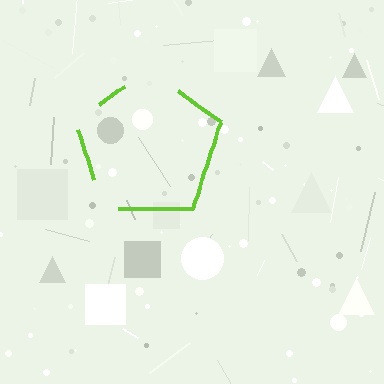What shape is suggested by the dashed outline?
The dashed outline suggests a pentagon.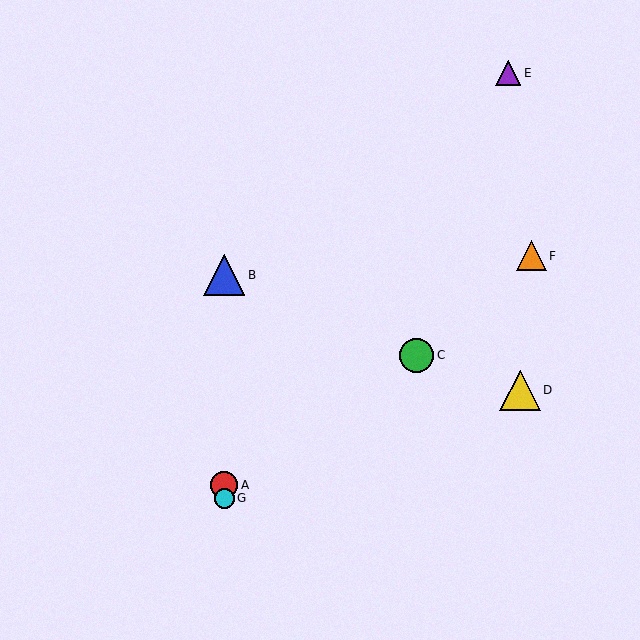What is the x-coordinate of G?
Object G is at x≈224.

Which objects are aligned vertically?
Objects A, B, G are aligned vertically.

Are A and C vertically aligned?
No, A is at x≈224 and C is at x≈417.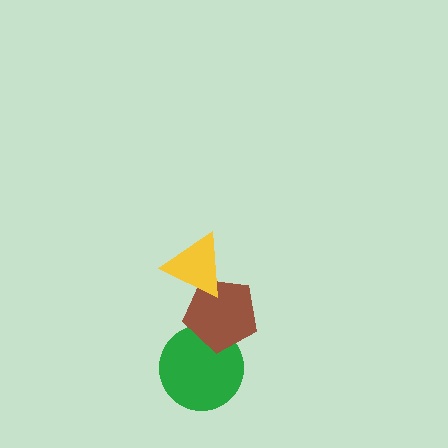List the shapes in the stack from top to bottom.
From top to bottom: the yellow triangle, the brown pentagon, the green circle.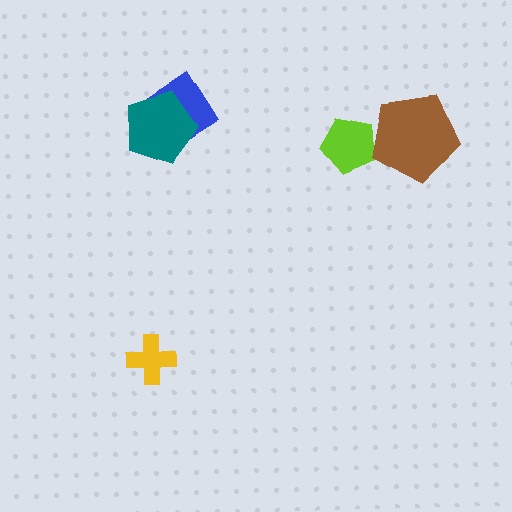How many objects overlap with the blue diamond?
1 object overlaps with the blue diamond.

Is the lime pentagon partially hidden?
Yes, it is partially covered by another shape.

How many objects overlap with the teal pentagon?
1 object overlaps with the teal pentagon.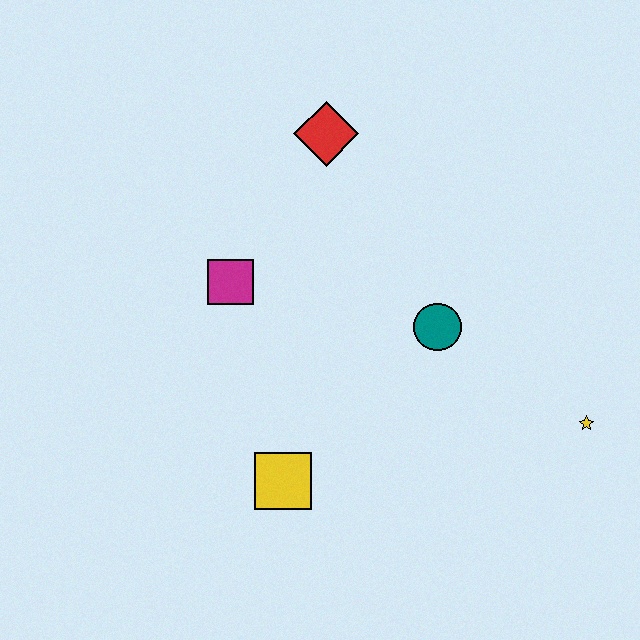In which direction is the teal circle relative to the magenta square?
The teal circle is to the right of the magenta square.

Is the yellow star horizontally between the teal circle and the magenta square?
No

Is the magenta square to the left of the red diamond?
Yes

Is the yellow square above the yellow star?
No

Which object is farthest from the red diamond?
The yellow star is farthest from the red diamond.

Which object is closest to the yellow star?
The teal circle is closest to the yellow star.